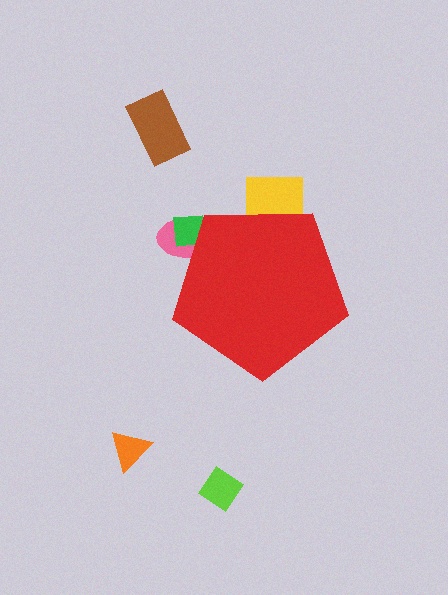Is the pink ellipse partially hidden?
Yes, the pink ellipse is partially hidden behind the red pentagon.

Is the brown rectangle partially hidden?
No, the brown rectangle is fully visible.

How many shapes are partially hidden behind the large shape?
3 shapes are partially hidden.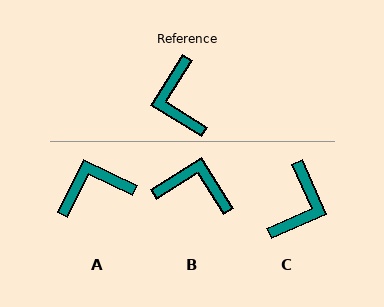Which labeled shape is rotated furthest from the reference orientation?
C, about 146 degrees away.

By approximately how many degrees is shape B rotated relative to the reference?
Approximately 115 degrees clockwise.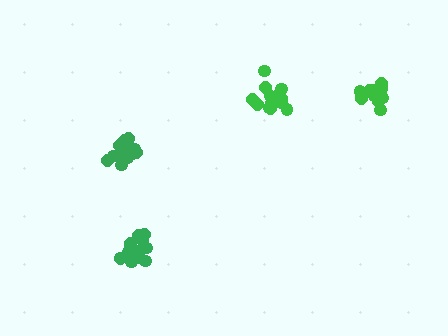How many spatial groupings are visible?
There are 4 spatial groupings.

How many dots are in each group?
Group 1: 18 dots, Group 2: 15 dots, Group 3: 19 dots, Group 4: 15 dots (67 total).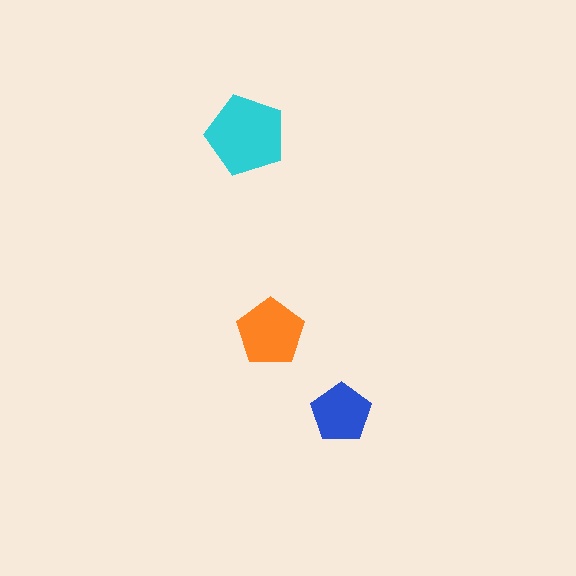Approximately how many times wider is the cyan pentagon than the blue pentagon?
About 1.5 times wider.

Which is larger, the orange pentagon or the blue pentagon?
The orange one.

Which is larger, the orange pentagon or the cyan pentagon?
The cyan one.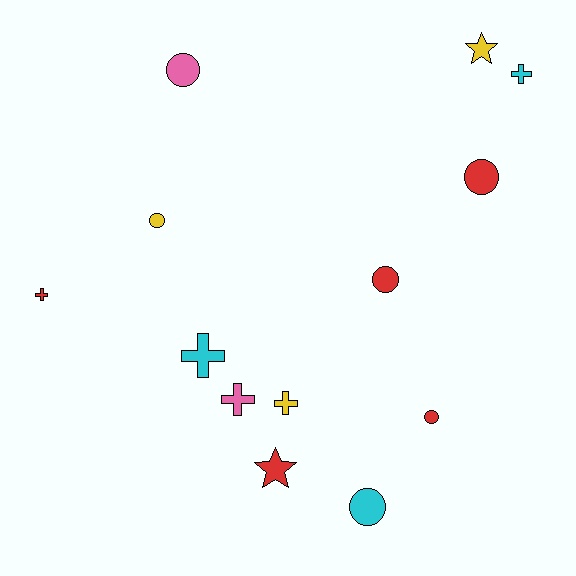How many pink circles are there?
There is 1 pink circle.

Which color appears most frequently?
Red, with 5 objects.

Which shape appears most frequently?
Circle, with 6 objects.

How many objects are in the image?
There are 13 objects.